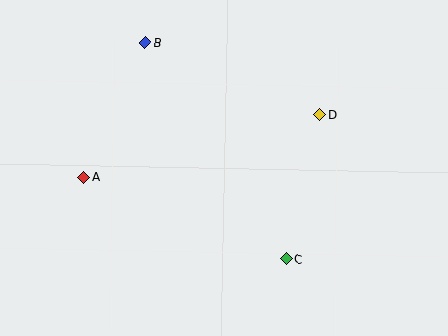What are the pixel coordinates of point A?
Point A is at (84, 177).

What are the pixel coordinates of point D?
Point D is at (320, 114).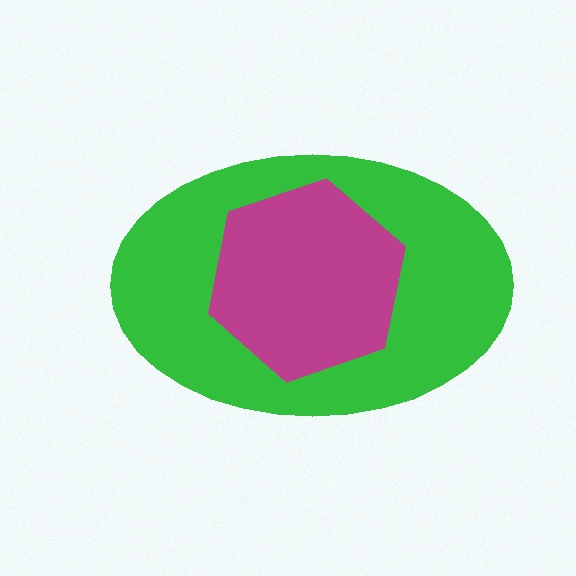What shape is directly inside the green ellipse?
The magenta hexagon.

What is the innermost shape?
The magenta hexagon.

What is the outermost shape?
The green ellipse.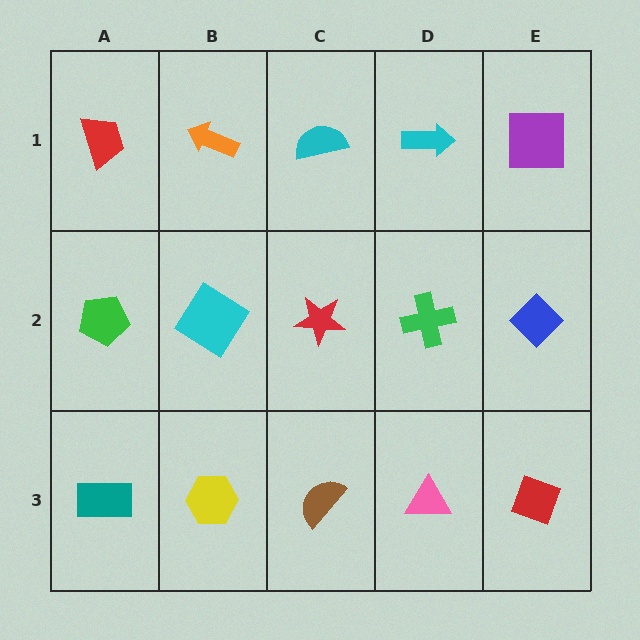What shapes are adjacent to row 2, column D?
A cyan arrow (row 1, column D), a pink triangle (row 3, column D), a red star (row 2, column C), a blue diamond (row 2, column E).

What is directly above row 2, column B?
An orange arrow.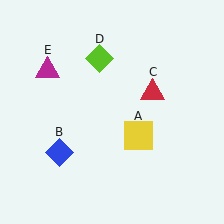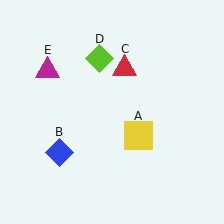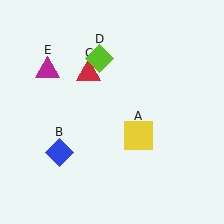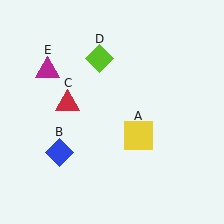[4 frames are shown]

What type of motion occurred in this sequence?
The red triangle (object C) rotated counterclockwise around the center of the scene.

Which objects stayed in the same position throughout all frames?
Yellow square (object A) and blue diamond (object B) and lime diamond (object D) and magenta triangle (object E) remained stationary.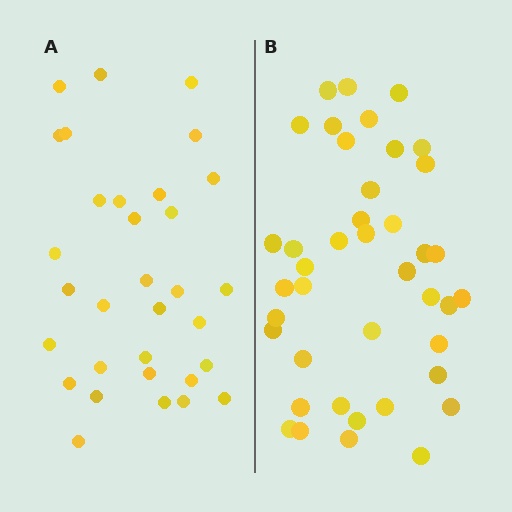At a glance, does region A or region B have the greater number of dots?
Region B (the right region) has more dots.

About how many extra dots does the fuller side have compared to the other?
Region B has roughly 8 or so more dots than region A.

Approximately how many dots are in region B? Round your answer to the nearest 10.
About 40 dots. (The exact count is 41, which rounds to 40.)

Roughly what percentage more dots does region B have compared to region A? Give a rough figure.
About 30% more.